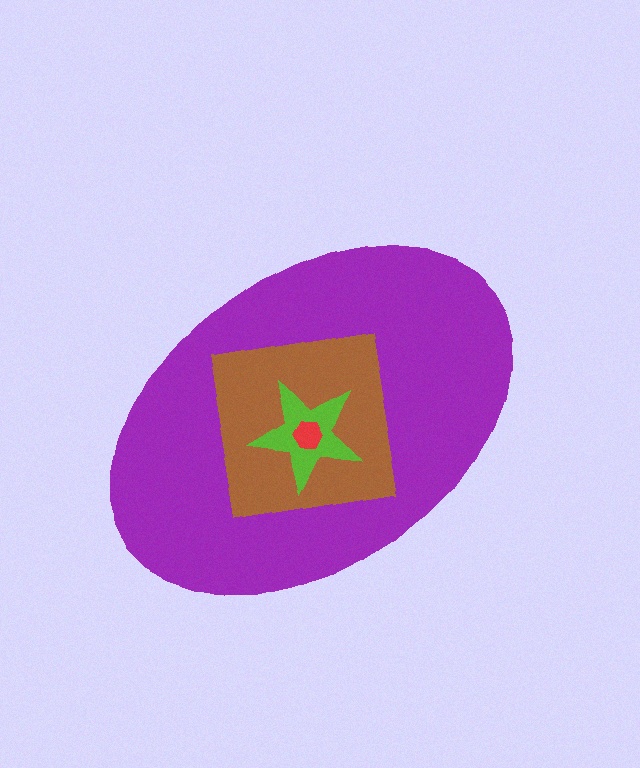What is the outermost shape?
The purple ellipse.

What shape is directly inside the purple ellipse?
The brown square.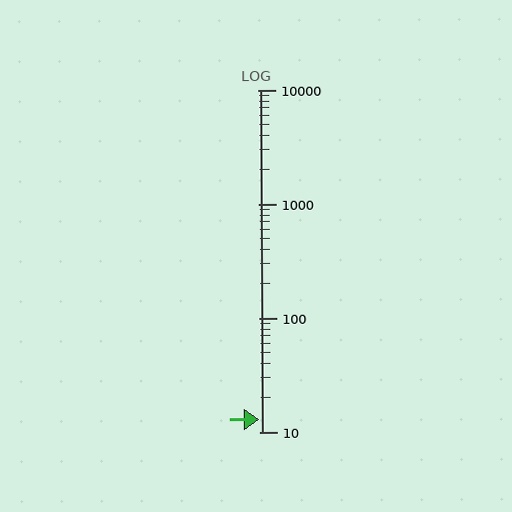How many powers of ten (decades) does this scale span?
The scale spans 3 decades, from 10 to 10000.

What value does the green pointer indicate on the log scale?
The pointer indicates approximately 13.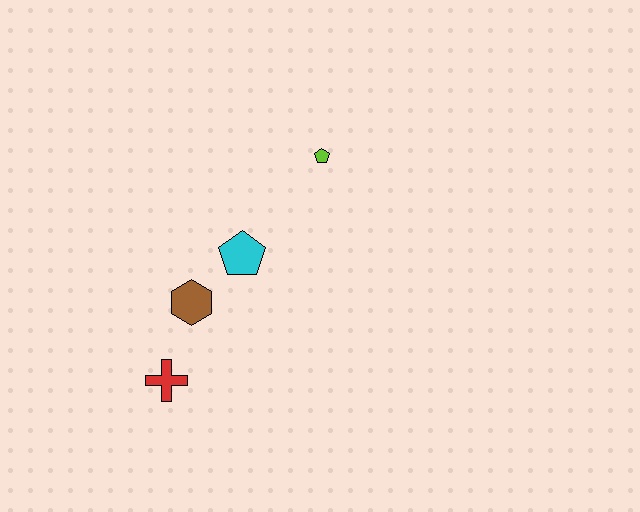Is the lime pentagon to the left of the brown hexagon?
No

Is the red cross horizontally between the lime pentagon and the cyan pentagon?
No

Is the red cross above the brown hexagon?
No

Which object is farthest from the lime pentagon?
The red cross is farthest from the lime pentagon.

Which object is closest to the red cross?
The brown hexagon is closest to the red cross.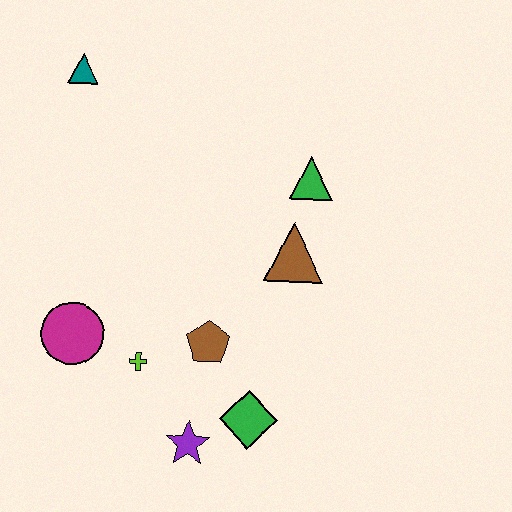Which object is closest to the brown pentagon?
The lime cross is closest to the brown pentagon.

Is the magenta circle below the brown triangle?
Yes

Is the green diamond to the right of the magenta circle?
Yes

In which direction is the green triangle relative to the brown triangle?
The green triangle is above the brown triangle.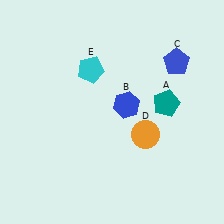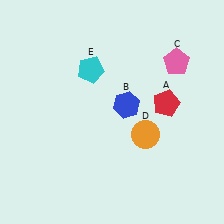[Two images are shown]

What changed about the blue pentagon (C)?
In Image 1, C is blue. In Image 2, it changed to pink.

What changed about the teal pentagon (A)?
In Image 1, A is teal. In Image 2, it changed to red.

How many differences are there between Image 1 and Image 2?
There are 2 differences between the two images.